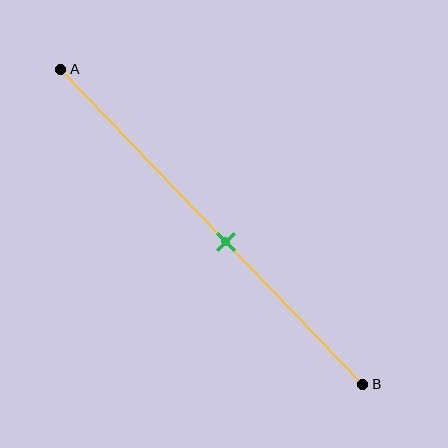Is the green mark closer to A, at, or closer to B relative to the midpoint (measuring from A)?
The green mark is closer to point B than the midpoint of segment AB.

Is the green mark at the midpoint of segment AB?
No, the mark is at about 55% from A, not at the 50% midpoint.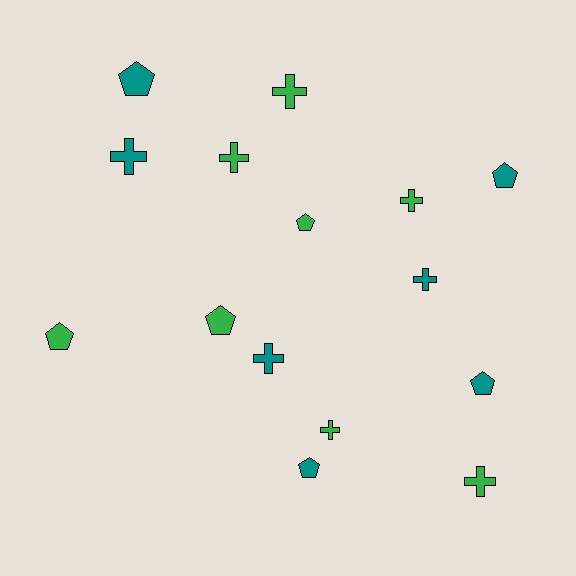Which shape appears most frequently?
Cross, with 8 objects.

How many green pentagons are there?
There are 3 green pentagons.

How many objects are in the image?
There are 15 objects.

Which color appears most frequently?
Green, with 8 objects.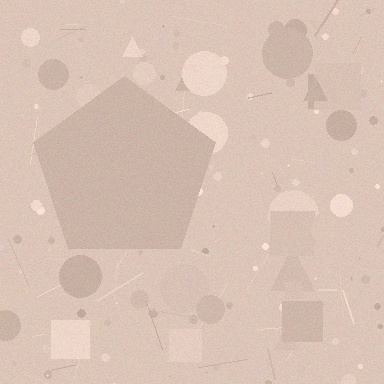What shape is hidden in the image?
A pentagon is hidden in the image.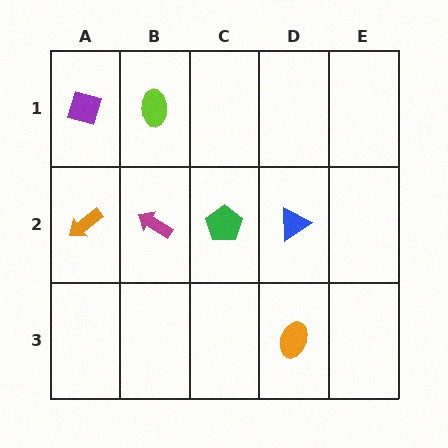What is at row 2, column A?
An orange arrow.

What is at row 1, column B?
A lime ellipse.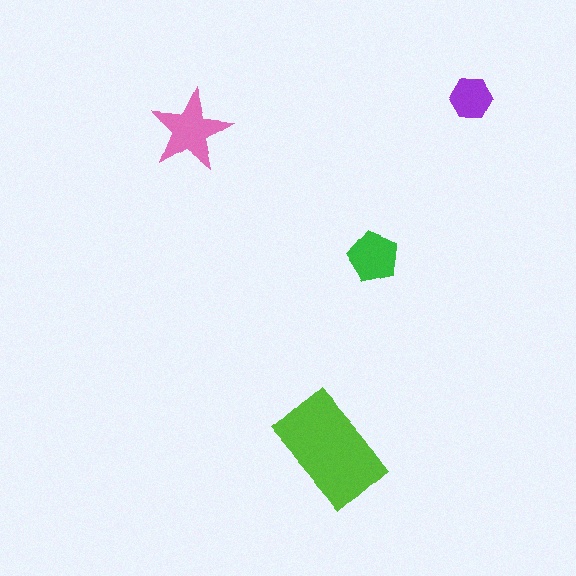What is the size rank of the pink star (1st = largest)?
2nd.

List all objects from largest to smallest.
The lime rectangle, the pink star, the green pentagon, the purple hexagon.